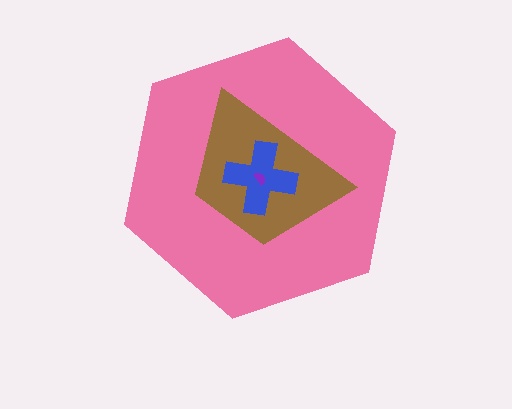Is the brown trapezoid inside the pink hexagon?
Yes.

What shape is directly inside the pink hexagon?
The brown trapezoid.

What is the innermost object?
The purple semicircle.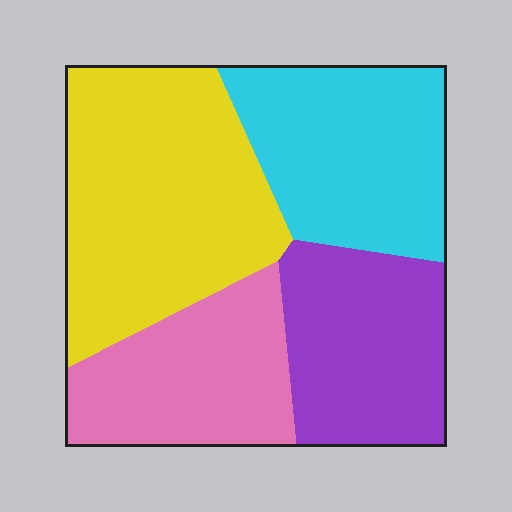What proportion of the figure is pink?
Pink takes up about one fifth (1/5) of the figure.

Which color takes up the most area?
Yellow, at roughly 35%.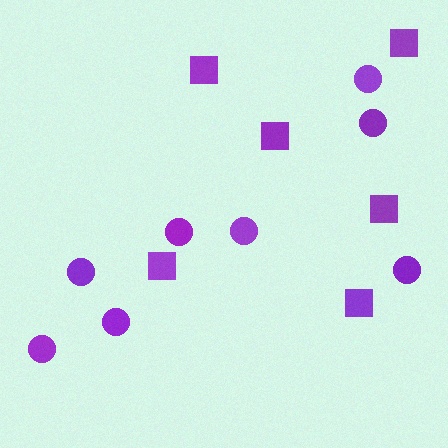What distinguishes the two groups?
There are 2 groups: one group of circles (8) and one group of squares (6).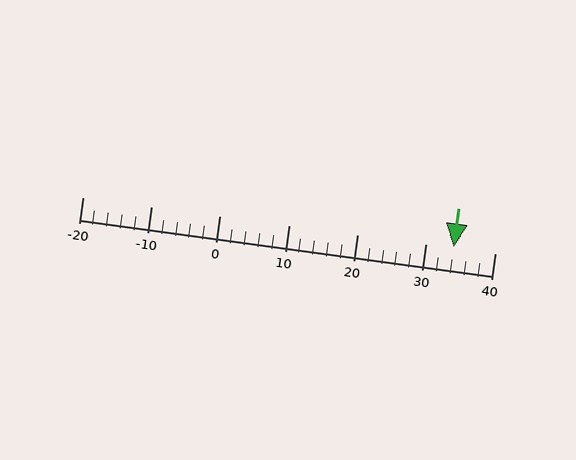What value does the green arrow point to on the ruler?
The green arrow points to approximately 34.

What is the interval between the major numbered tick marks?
The major tick marks are spaced 10 units apart.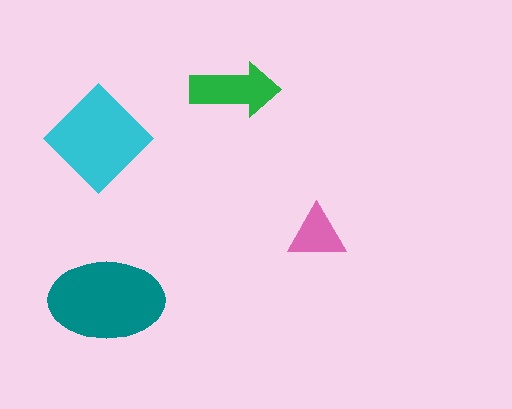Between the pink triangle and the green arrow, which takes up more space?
The green arrow.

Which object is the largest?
The teal ellipse.